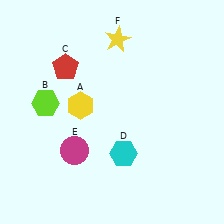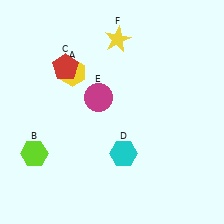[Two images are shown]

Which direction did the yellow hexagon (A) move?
The yellow hexagon (A) moved up.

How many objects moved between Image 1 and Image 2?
3 objects moved between the two images.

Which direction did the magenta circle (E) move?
The magenta circle (E) moved up.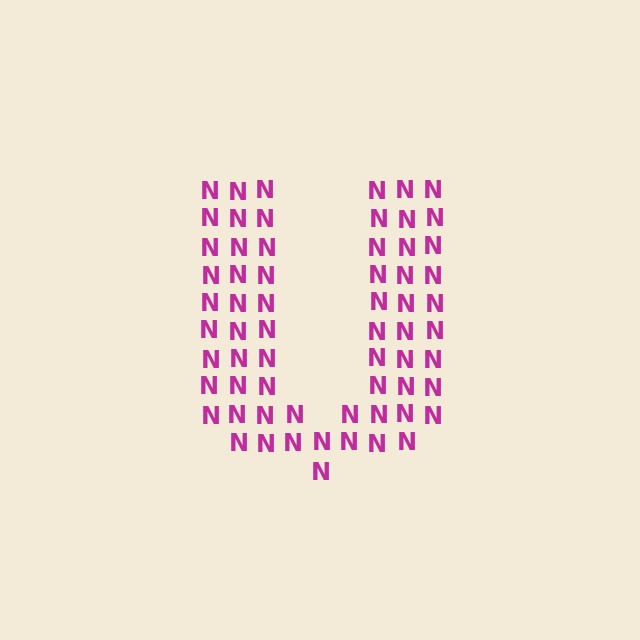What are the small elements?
The small elements are letter N's.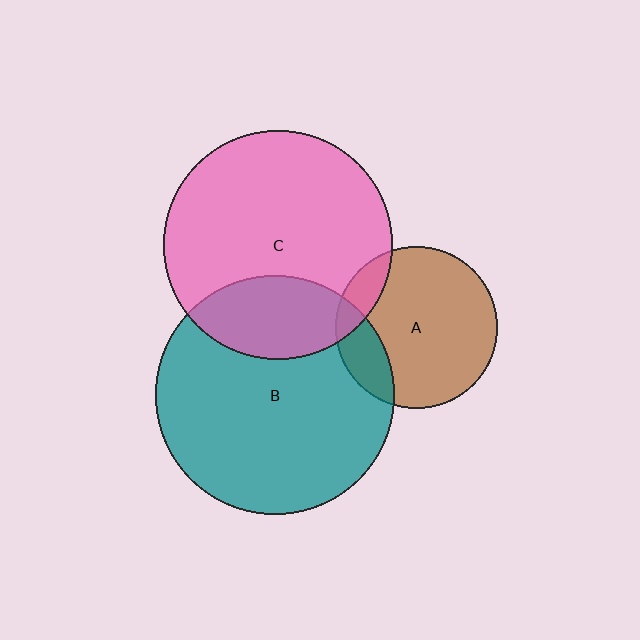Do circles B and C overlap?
Yes.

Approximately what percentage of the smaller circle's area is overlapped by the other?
Approximately 25%.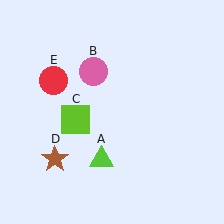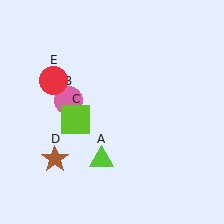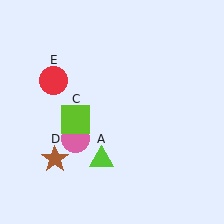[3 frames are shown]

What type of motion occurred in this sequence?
The pink circle (object B) rotated counterclockwise around the center of the scene.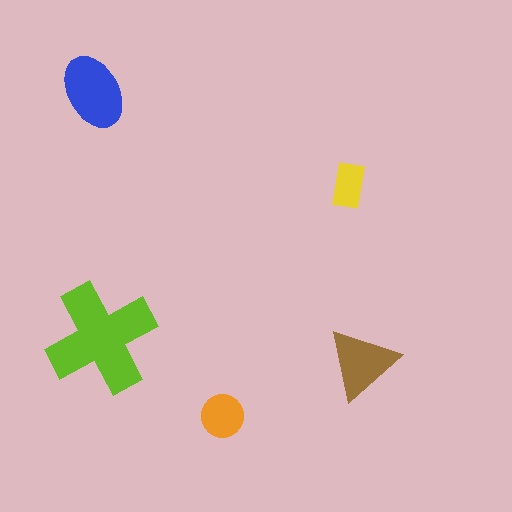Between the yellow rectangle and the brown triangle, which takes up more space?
The brown triangle.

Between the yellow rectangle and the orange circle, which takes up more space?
The orange circle.